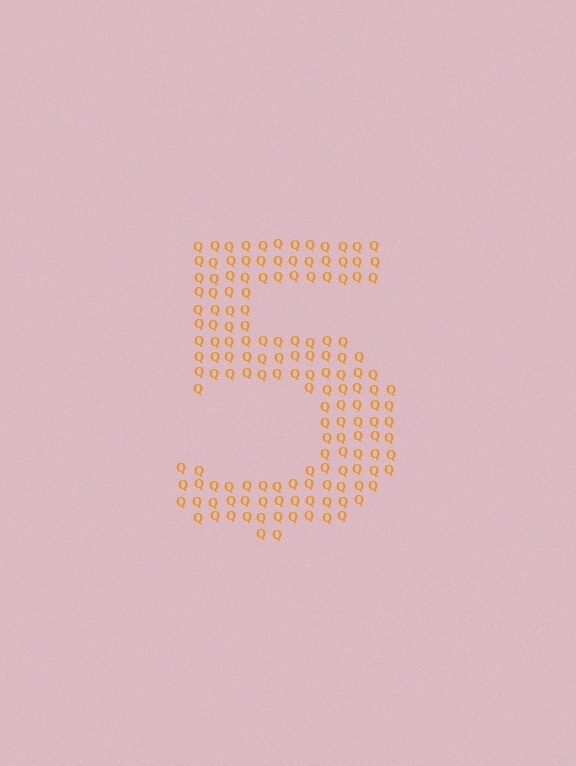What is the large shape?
The large shape is the digit 5.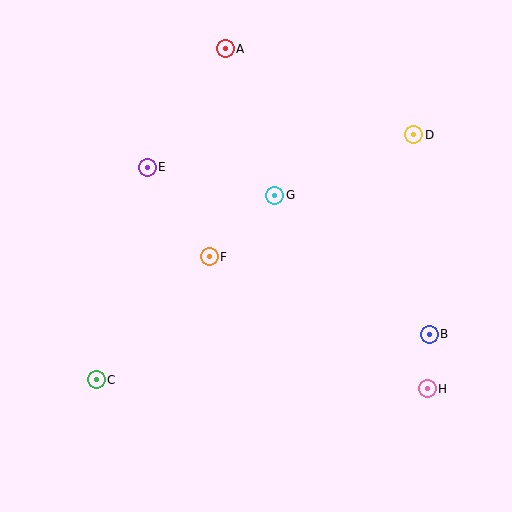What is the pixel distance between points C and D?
The distance between C and D is 401 pixels.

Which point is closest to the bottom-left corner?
Point C is closest to the bottom-left corner.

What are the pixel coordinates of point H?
Point H is at (427, 389).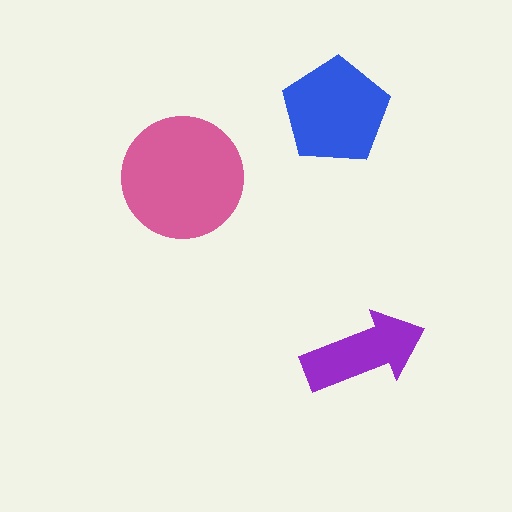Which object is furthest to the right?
The purple arrow is rightmost.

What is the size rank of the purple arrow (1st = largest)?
3rd.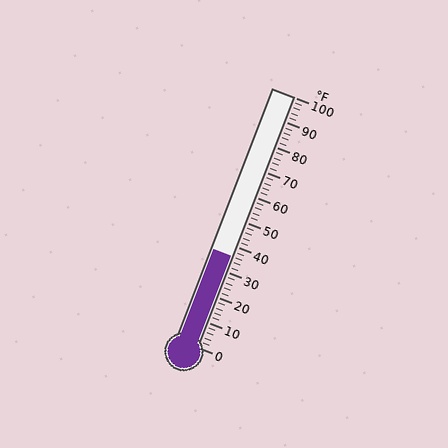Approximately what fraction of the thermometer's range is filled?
The thermometer is filled to approximately 35% of its range.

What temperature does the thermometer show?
The thermometer shows approximately 36°F.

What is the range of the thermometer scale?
The thermometer scale ranges from 0°F to 100°F.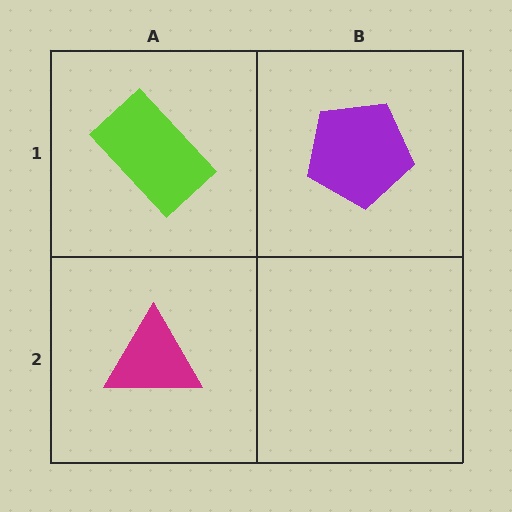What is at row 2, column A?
A magenta triangle.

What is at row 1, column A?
A lime rectangle.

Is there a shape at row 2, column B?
No, that cell is empty.